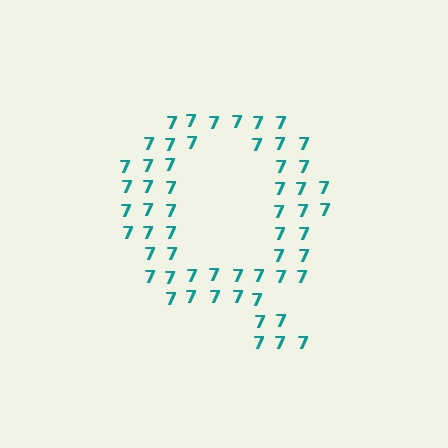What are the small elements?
The small elements are digit 7's.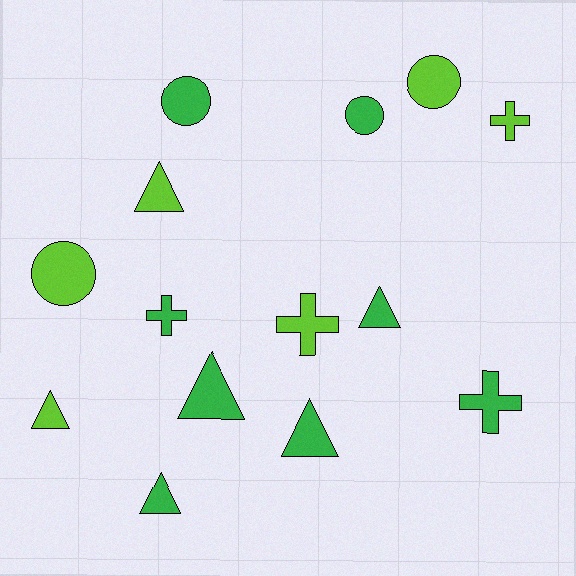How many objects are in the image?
There are 14 objects.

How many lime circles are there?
There are 2 lime circles.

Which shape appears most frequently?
Triangle, with 6 objects.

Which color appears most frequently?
Green, with 8 objects.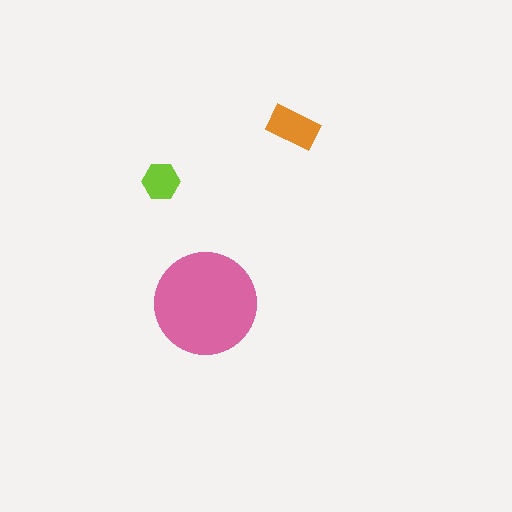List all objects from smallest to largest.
The lime hexagon, the orange rectangle, the pink circle.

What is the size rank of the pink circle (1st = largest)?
1st.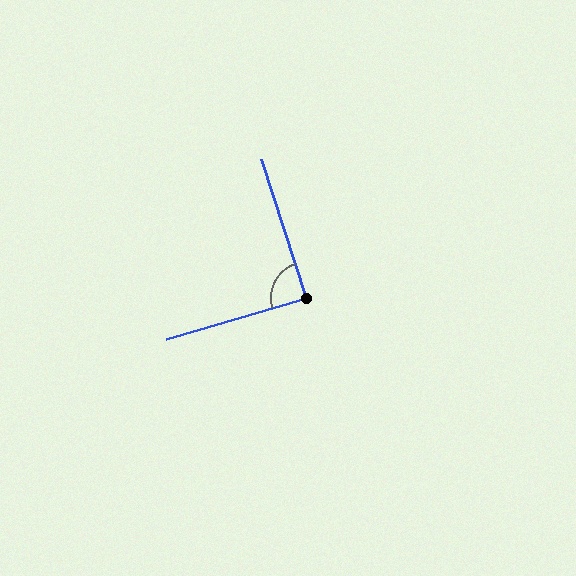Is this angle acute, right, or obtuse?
It is approximately a right angle.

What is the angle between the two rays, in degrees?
Approximately 88 degrees.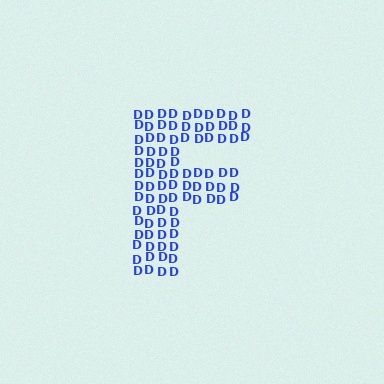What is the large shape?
The large shape is the letter F.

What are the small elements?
The small elements are letter D's.